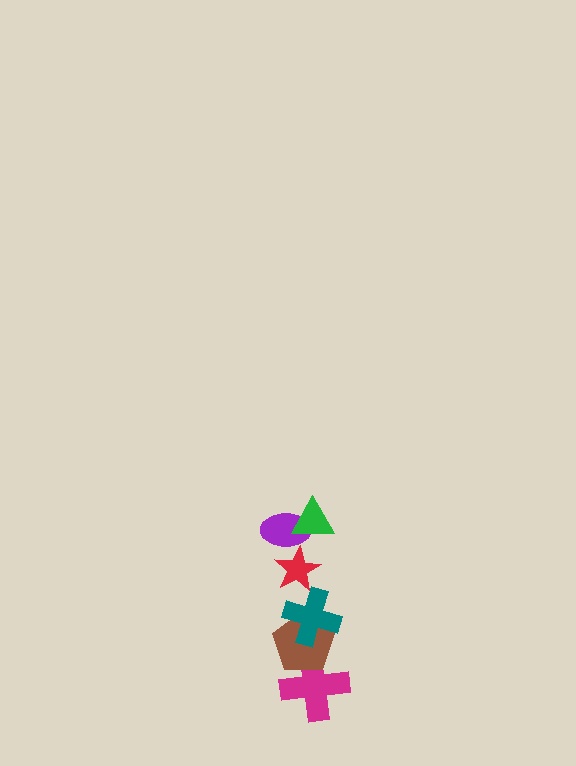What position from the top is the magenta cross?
The magenta cross is 6th from the top.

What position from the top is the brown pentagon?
The brown pentagon is 5th from the top.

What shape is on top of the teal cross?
The red star is on top of the teal cross.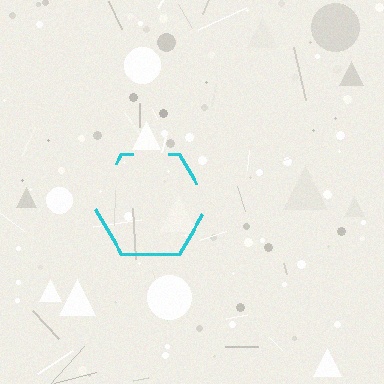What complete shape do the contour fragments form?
The contour fragments form a hexagon.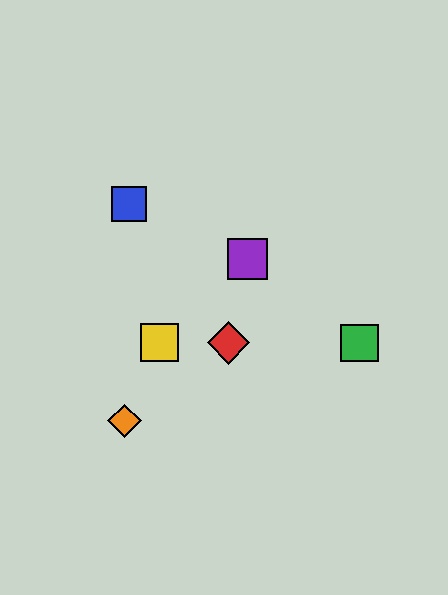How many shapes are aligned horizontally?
3 shapes (the red diamond, the green square, the yellow square) are aligned horizontally.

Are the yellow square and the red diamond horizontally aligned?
Yes, both are at y≈343.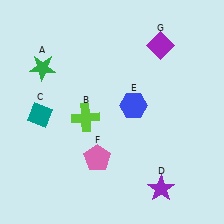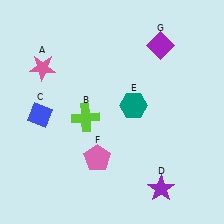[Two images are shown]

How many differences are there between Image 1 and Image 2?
There are 3 differences between the two images.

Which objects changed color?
A changed from green to pink. C changed from teal to blue. E changed from blue to teal.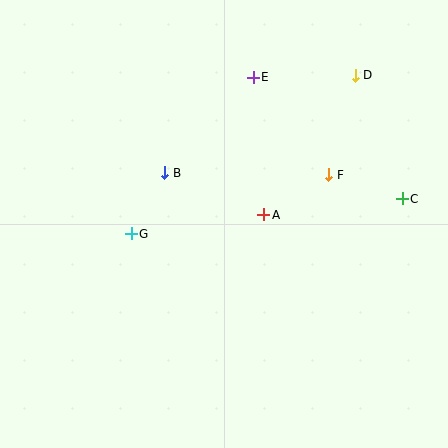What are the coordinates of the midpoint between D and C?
The midpoint between D and C is at (379, 137).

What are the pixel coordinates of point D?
Point D is at (355, 75).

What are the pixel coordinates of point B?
Point B is at (165, 173).